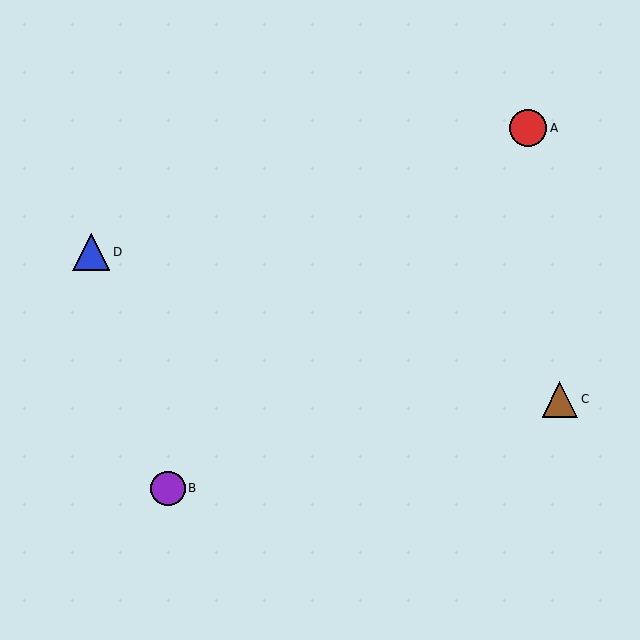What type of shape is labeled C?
Shape C is a brown triangle.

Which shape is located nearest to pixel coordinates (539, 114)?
The red circle (labeled A) at (528, 128) is nearest to that location.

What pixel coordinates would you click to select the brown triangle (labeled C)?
Click at (560, 399) to select the brown triangle C.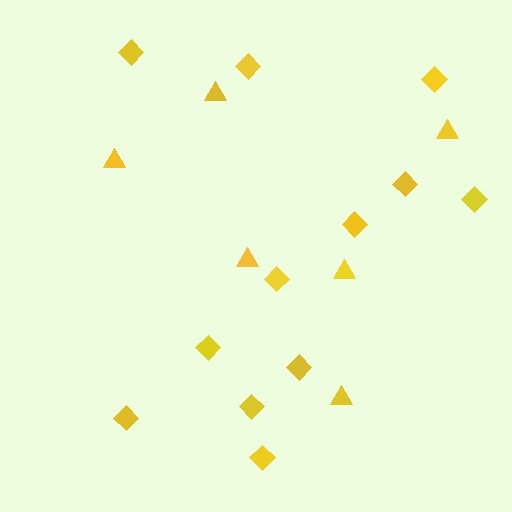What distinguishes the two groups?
There are 2 groups: one group of triangles (6) and one group of diamonds (12).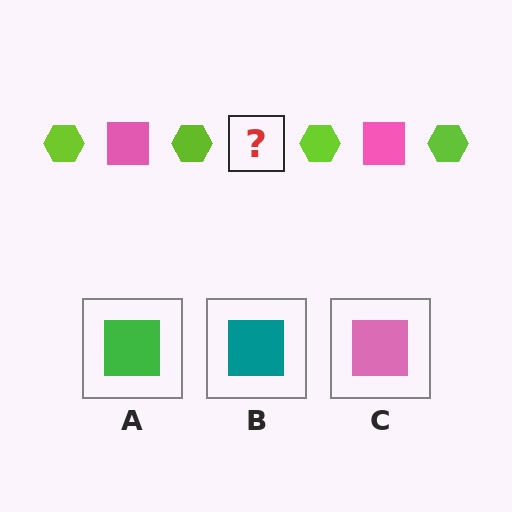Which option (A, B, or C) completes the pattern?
C.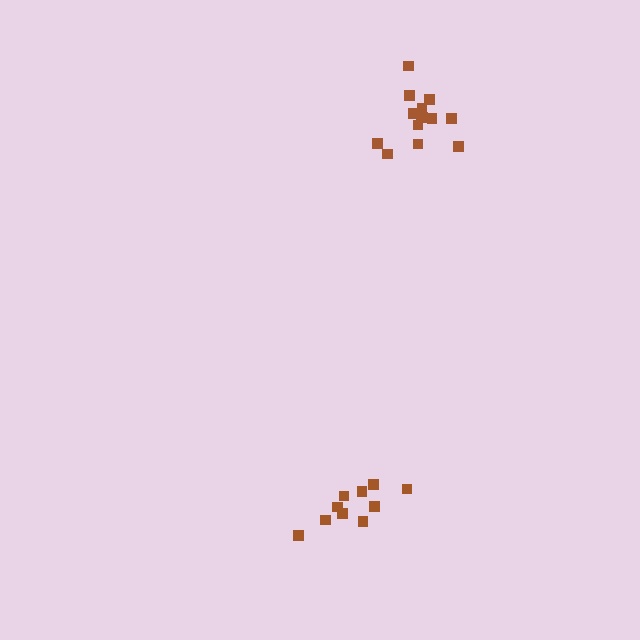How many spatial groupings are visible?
There are 2 spatial groupings.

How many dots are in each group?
Group 1: 14 dots, Group 2: 10 dots (24 total).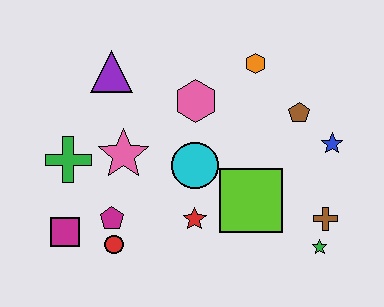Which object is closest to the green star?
The brown cross is closest to the green star.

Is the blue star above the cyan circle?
Yes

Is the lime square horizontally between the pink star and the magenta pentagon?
No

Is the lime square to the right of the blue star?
No